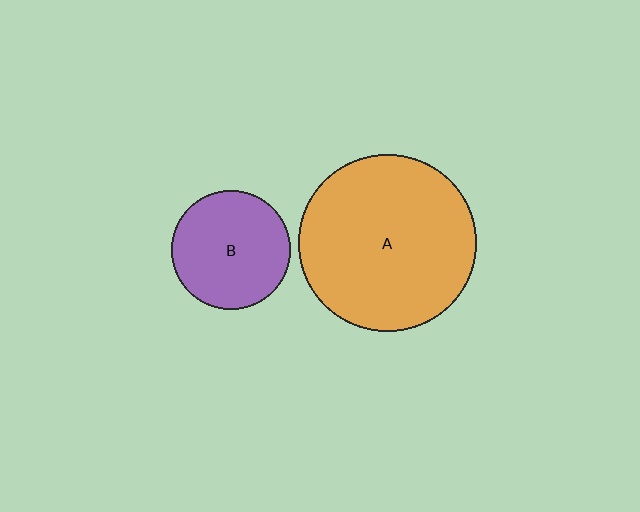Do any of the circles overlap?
No, none of the circles overlap.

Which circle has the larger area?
Circle A (orange).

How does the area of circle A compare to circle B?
Approximately 2.2 times.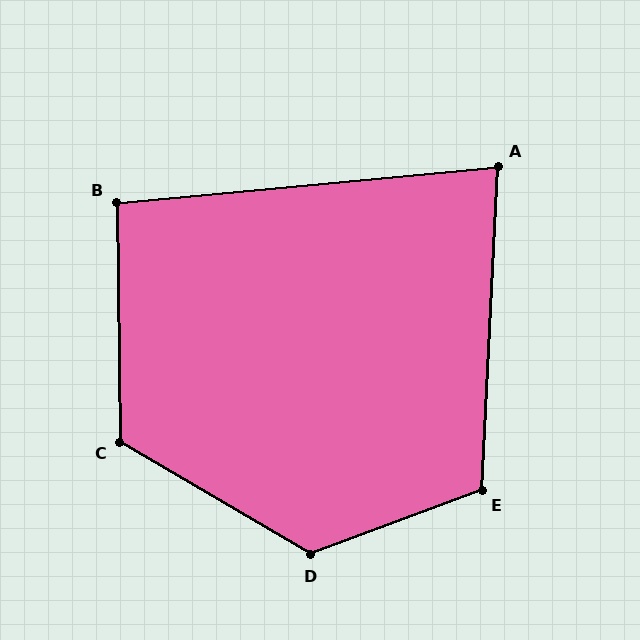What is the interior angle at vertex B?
Approximately 95 degrees (approximately right).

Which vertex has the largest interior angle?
D, at approximately 129 degrees.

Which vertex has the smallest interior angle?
A, at approximately 82 degrees.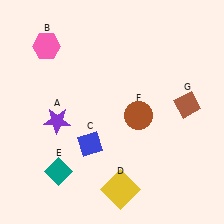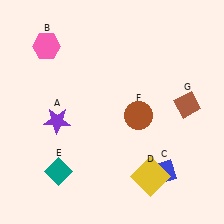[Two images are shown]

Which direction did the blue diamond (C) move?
The blue diamond (C) moved right.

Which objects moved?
The objects that moved are: the blue diamond (C), the yellow square (D).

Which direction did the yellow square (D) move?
The yellow square (D) moved right.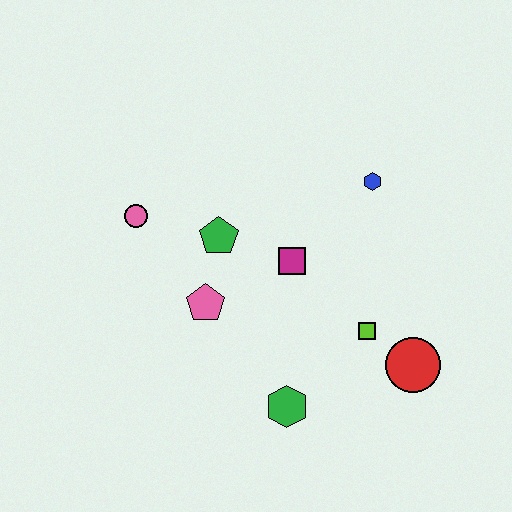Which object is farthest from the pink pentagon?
The red circle is farthest from the pink pentagon.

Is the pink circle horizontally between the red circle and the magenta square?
No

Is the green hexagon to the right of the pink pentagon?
Yes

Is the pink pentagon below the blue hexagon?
Yes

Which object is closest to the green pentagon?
The pink pentagon is closest to the green pentagon.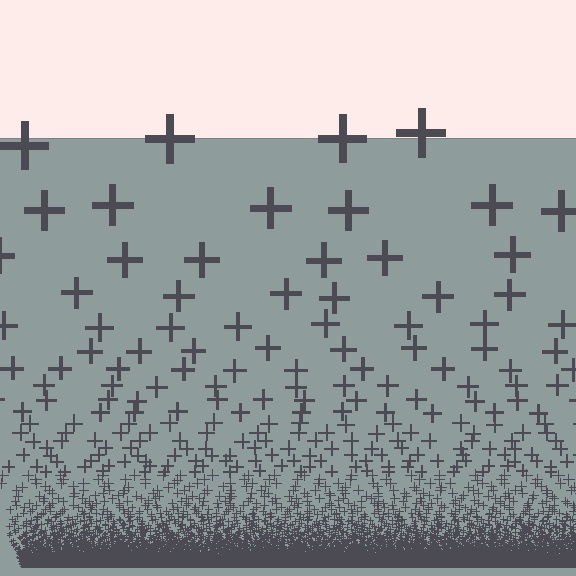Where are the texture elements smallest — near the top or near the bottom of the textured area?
Near the bottom.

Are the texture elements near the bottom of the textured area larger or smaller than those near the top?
Smaller. The gradient is inverted — elements near the bottom are smaller and denser.